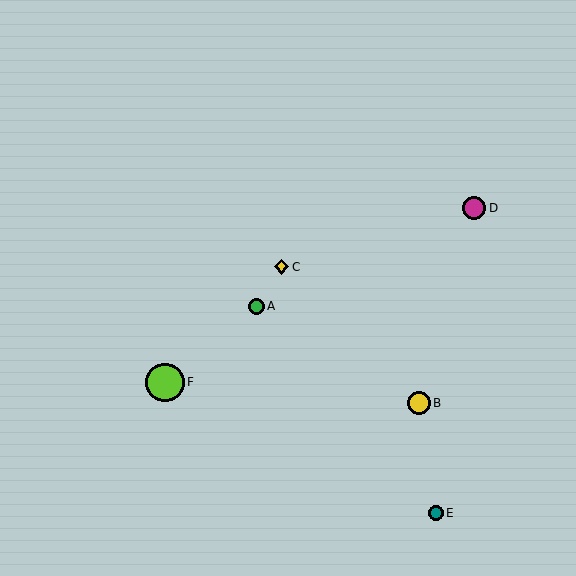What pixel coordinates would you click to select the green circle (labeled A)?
Click at (257, 306) to select the green circle A.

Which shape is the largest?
The lime circle (labeled F) is the largest.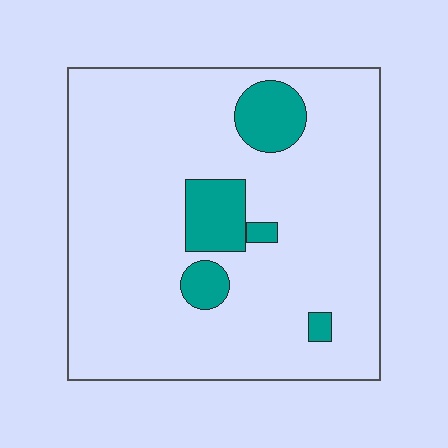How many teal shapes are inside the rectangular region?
5.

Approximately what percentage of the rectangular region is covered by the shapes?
Approximately 10%.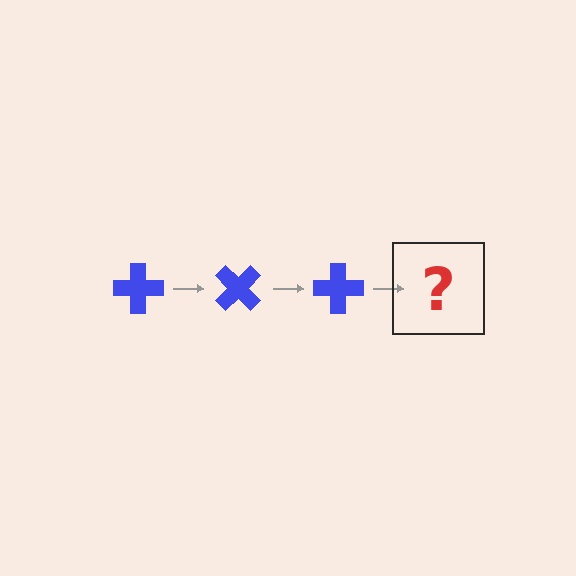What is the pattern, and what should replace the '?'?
The pattern is that the cross rotates 45 degrees each step. The '?' should be a blue cross rotated 135 degrees.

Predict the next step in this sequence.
The next step is a blue cross rotated 135 degrees.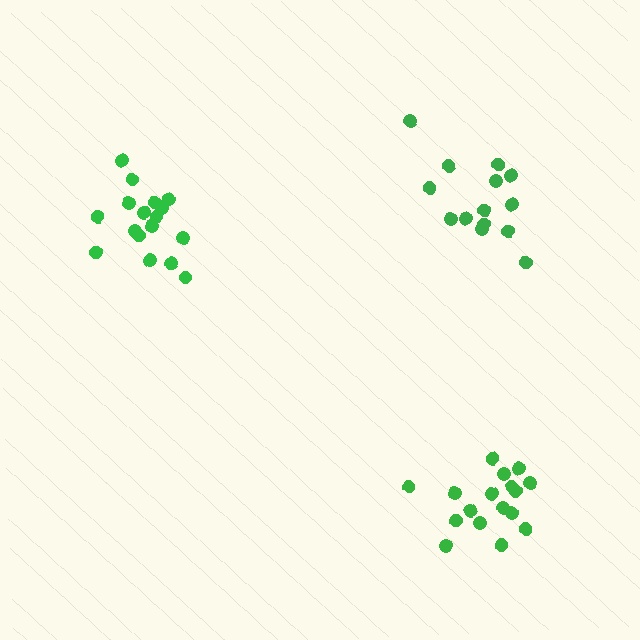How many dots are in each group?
Group 1: 17 dots, Group 2: 14 dots, Group 3: 17 dots (48 total).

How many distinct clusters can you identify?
There are 3 distinct clusters.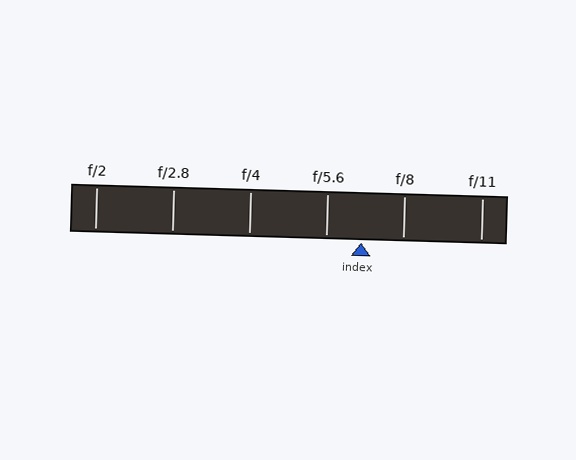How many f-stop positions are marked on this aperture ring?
There are 6 f-stop positions marked.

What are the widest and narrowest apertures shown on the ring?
The widest aperture shown is f/2 and the narrowest is f/11.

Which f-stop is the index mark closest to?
The index mark is closest to f/5.6.